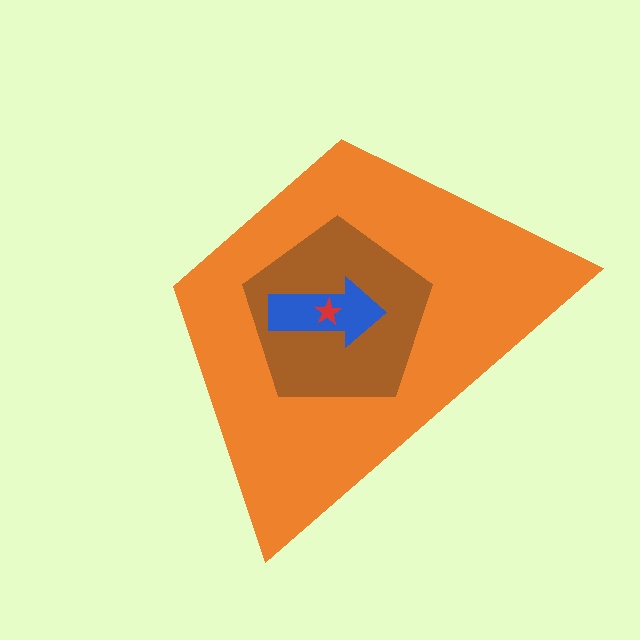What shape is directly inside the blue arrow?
The red star.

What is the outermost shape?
The orange trapezoid.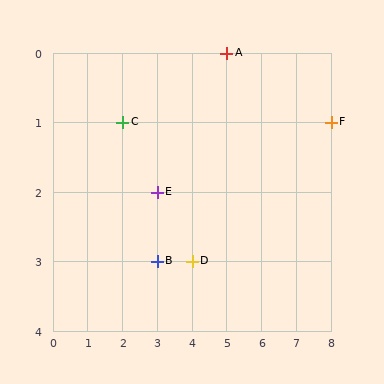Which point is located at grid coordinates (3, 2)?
Point E is at (3, 2).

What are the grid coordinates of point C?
Point C is at grid coordinates (2, 1).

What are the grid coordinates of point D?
Point D is at grid coordinates (4, 3).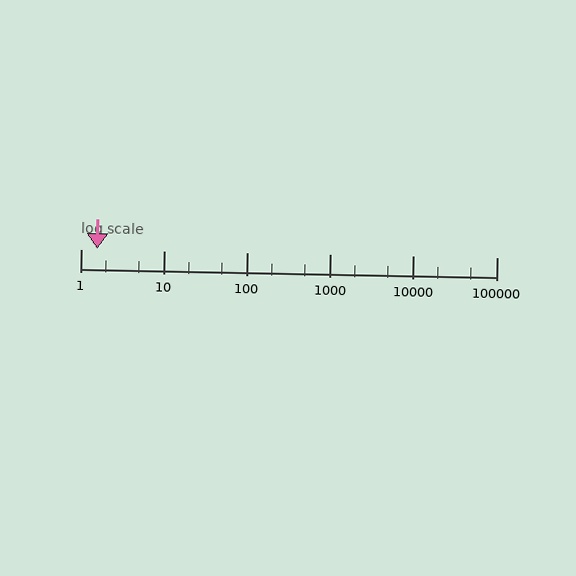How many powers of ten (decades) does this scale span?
The scale spans 5 decades, from 1 to 100000.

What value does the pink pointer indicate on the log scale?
The pointer indicates approximately 1.6.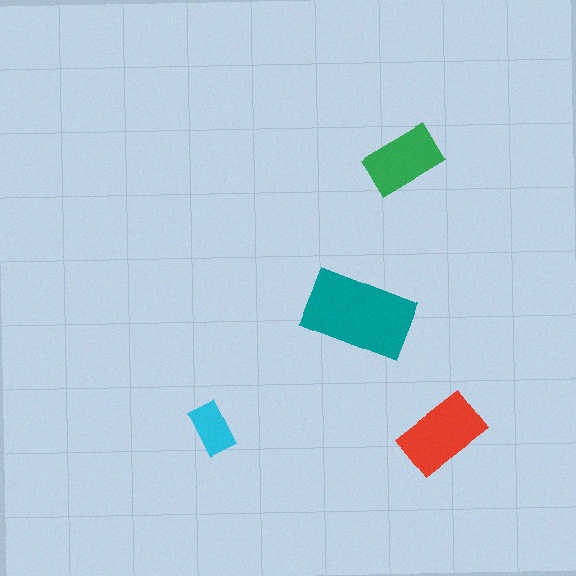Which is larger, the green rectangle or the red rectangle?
The red one.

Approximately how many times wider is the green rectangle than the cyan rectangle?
About 1.5 times wider.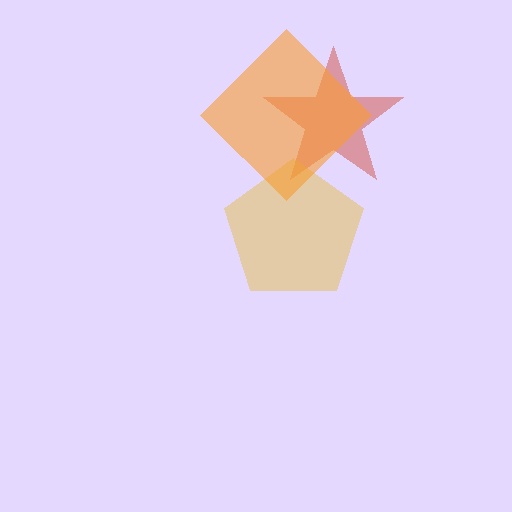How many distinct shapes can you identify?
There are 3 distinct shapes: a red star, a yellow pentagon, an orange diamond.